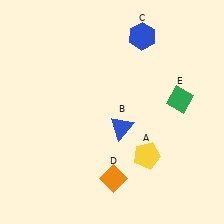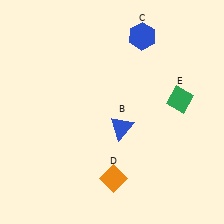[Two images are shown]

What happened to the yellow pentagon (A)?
The yellow pentagon (A) was removed in Image 2. It was in the bottom-right area of Image 1.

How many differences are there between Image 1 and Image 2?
There is 1 difference between the two images.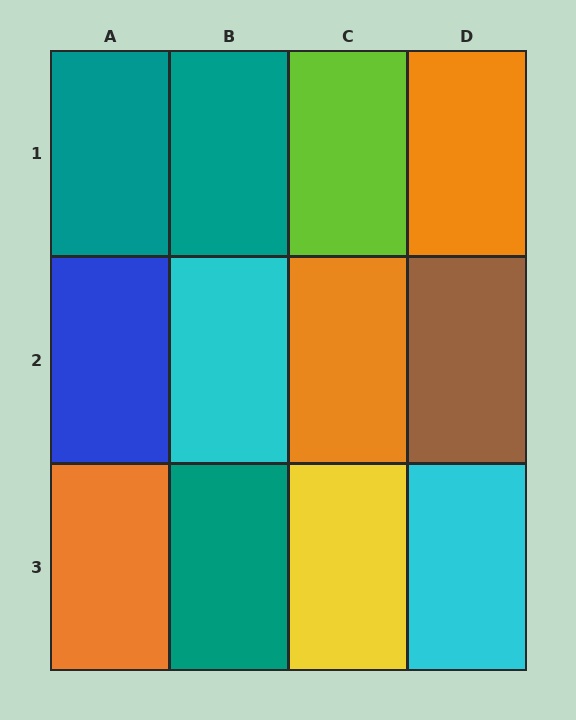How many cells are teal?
3 cells are teal.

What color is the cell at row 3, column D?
Cyan.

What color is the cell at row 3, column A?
Orange.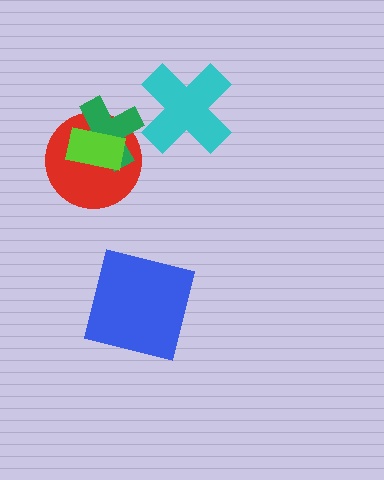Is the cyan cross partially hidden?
No, no other shape covers it.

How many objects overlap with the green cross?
2 objects overlap with the green cross.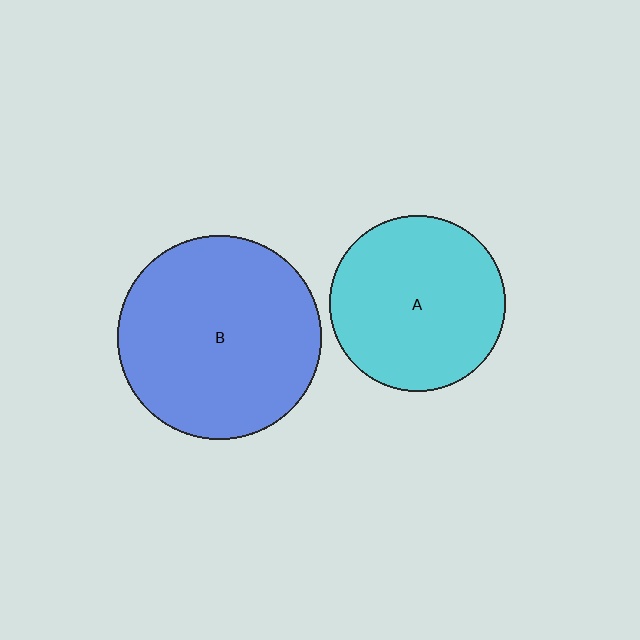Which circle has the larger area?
Circle B (blue).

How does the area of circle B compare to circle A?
Approximately 1.3 times.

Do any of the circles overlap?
No, none of the circles overlap.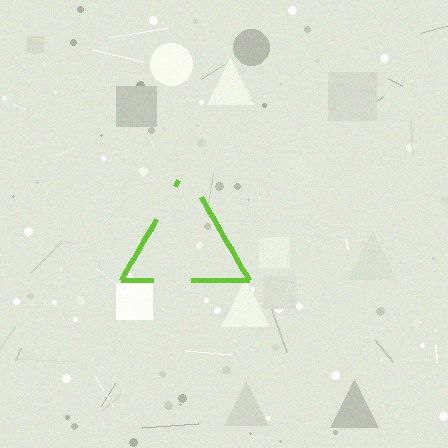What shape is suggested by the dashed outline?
The dashed outline suggests a triangle.